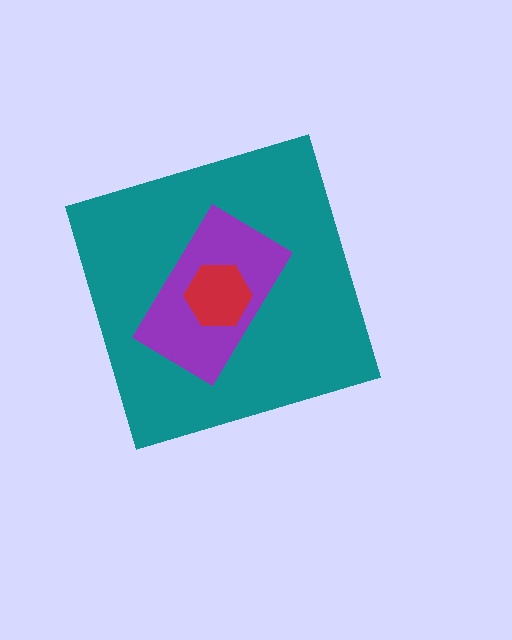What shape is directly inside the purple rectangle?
The red hexagon.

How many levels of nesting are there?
3.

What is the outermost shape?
The teal diamond.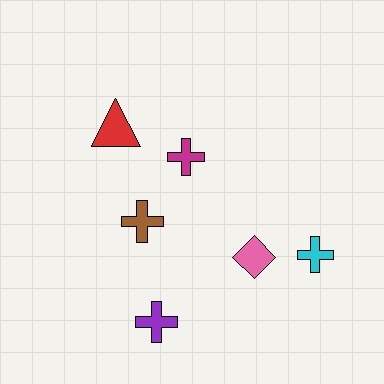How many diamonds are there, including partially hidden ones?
There is 1 diamond.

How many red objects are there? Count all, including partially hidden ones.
There is 1 red object.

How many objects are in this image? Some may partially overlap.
There are 6 objects.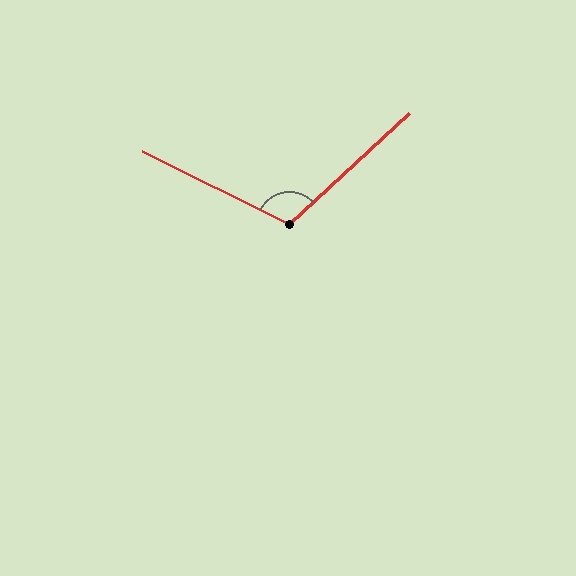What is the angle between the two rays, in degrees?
Approximately 111 degrees.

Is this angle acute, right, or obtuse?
It is obtuse.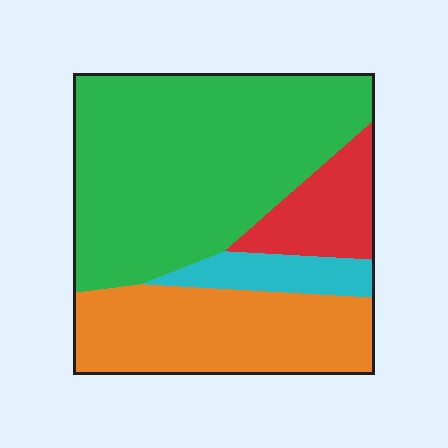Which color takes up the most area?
Green, at roughly 50%.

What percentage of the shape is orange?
Orange covers about 30% of the shape.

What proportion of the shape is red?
Red takes up about one eighth (1/8) of the shape.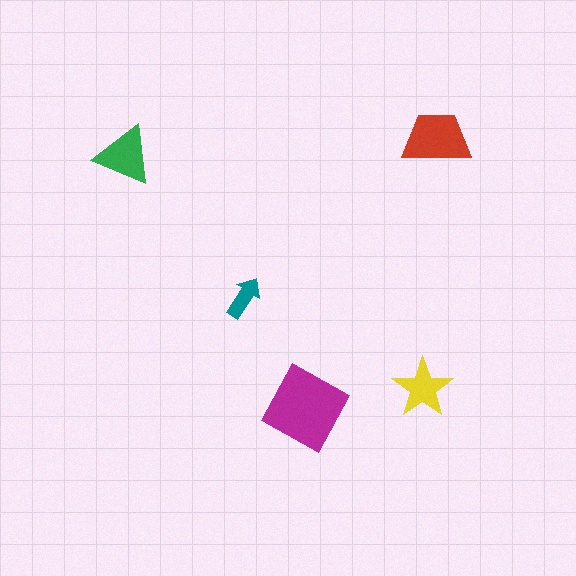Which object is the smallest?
The teal arrow.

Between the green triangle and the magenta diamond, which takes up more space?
The magenta diamond.